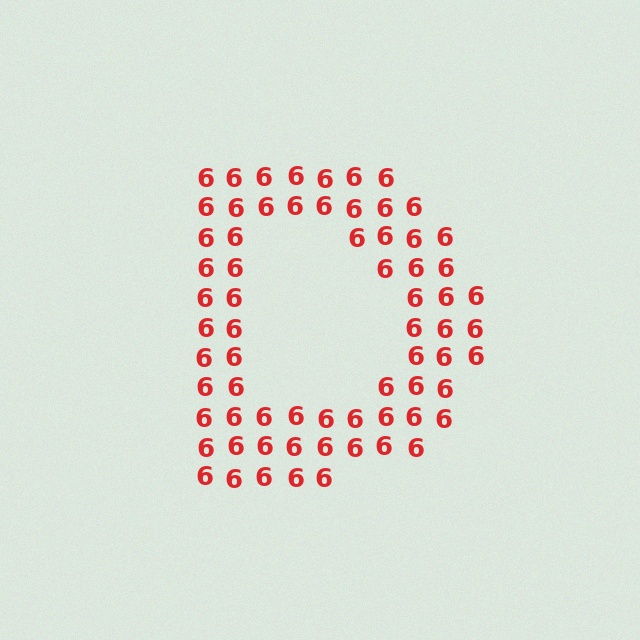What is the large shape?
The large shape is the letter D.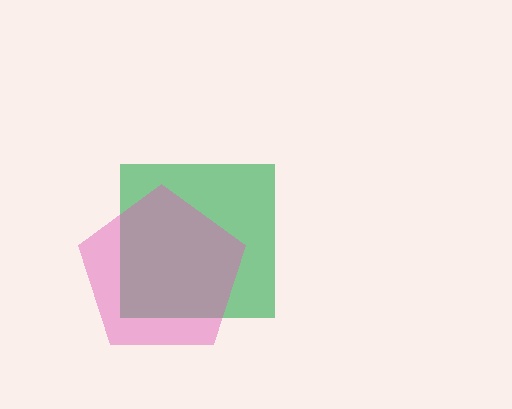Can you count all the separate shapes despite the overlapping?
Yes, there are 2 separate shapes.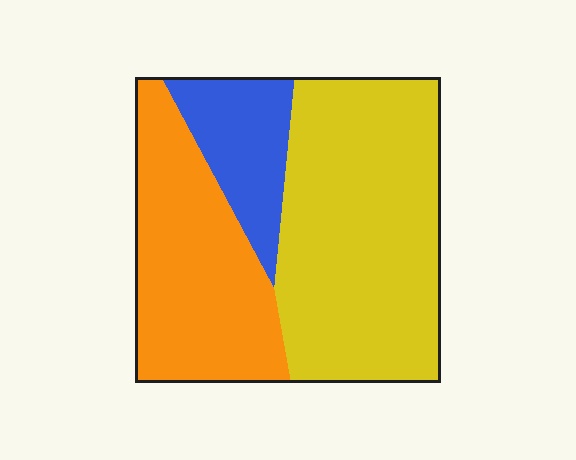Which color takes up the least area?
Blue, at roughly 15%.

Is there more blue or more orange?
Orange.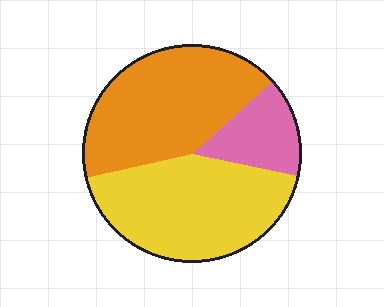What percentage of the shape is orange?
Orange covers roughly 40% of the shape.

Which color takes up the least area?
Pink, at roughly 15%.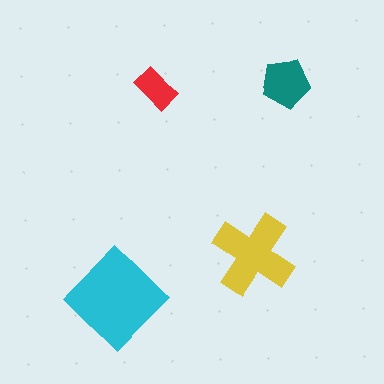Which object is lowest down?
The cyan diamond is bottommost.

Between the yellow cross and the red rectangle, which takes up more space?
The yellow cross.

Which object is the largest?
The cyan diamond.